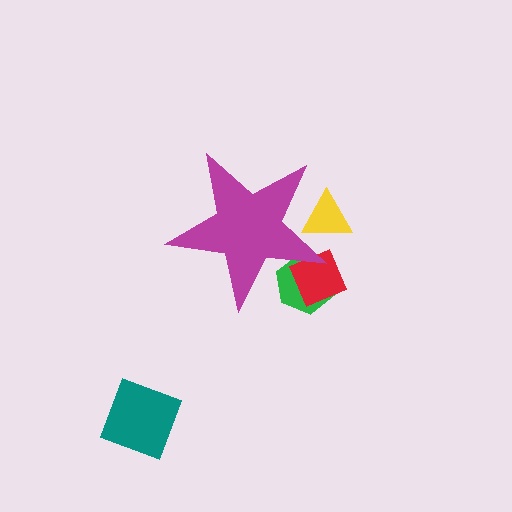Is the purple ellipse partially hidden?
Yes, the purple ellipse is partially hidden behind the magenta star.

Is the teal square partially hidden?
No, the teal square is fully visible.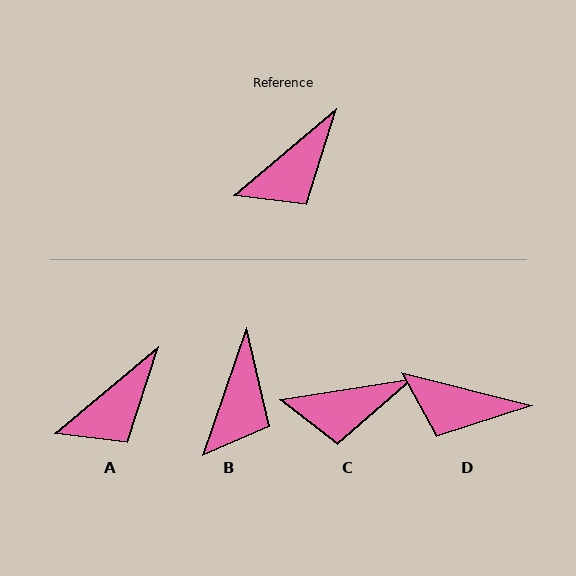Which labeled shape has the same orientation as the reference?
A.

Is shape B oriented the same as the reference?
No, it is off by about 31 degrees.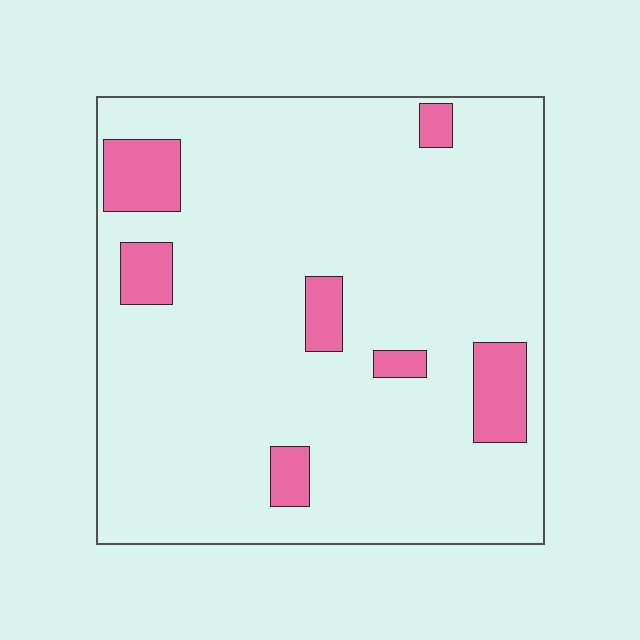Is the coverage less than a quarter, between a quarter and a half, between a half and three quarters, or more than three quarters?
Less than a quarter.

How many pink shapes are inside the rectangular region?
7.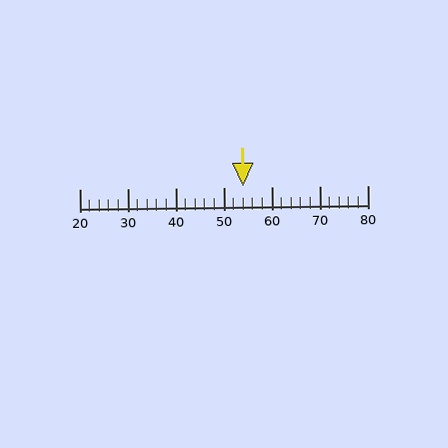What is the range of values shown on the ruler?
The ruler shows values from 20 to 80.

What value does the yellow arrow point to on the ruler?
The yellow arrow points to approximately 54.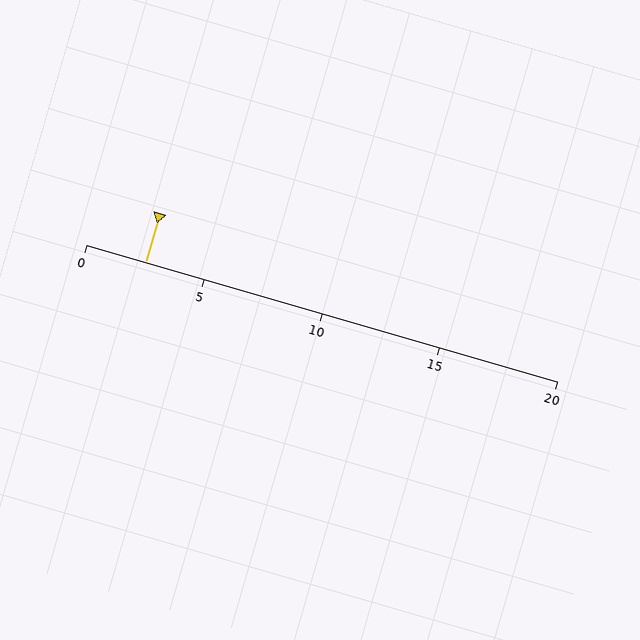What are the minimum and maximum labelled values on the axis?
The axis runs from 0 to 20.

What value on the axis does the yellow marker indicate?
The marker indicates approximately 2.5.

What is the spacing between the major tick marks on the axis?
The major ticks are spaced 5 apart.